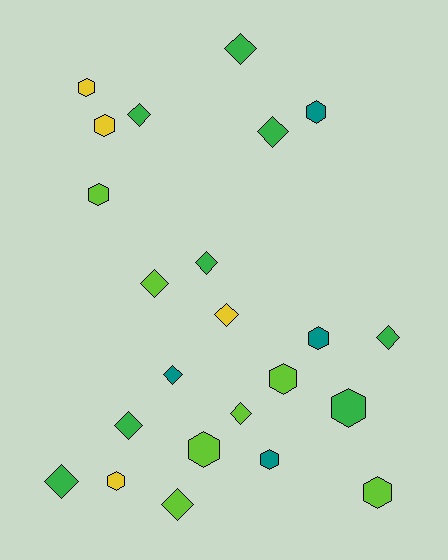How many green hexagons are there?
There is 1 green hexagon.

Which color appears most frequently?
Green, with 8 objects.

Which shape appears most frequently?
Diamond, with 12 objects.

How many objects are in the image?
There are 23 objects.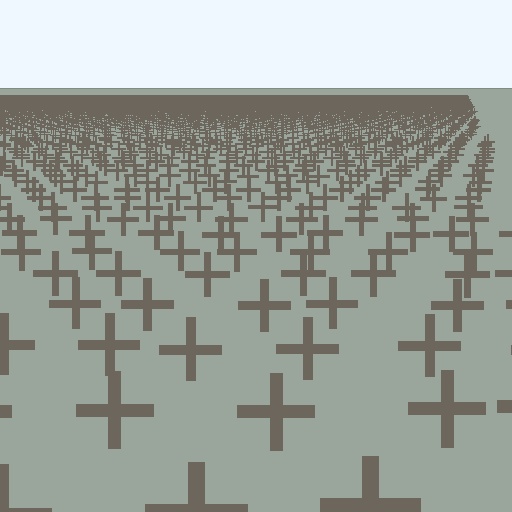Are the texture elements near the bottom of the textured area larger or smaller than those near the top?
Larger. Near the bottom, elements are closer to the viewer and appear at a bigger on-screen size.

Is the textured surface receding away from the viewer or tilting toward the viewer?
The surface is receding away from the viewer. Texture elements get smaller and denser toward the top.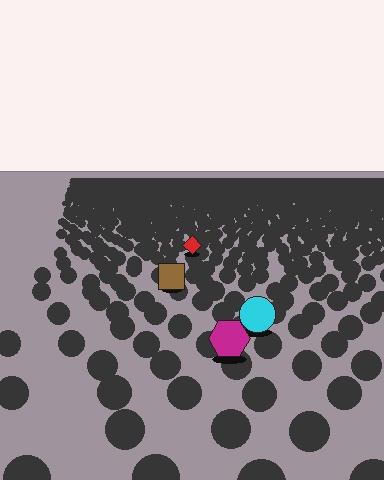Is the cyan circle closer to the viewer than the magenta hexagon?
No. The magenta hexagon is closer — you can tell from the texture gradient: the ground texture is coarser near it.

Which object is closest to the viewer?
The magenta hexagon is closest. The texture marks near it are larger and more spread out.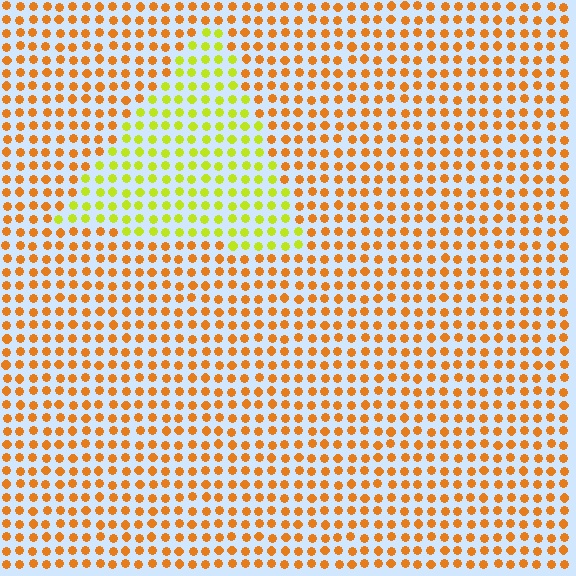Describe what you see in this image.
The image is filled with small orange elements in a uniform arrangement. A triangle-shaped region is visible where the elements are tinted to a slightly different hue, forming a subtle color boundary.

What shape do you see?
I see a triangle.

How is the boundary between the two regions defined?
The boundary is defined purely by a slight shift in hue (about 44 degrees). Spacing, size, and orientation are identical on both sides.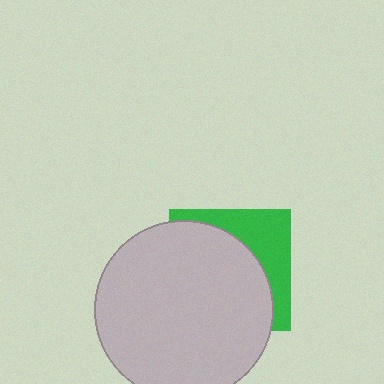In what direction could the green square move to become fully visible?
The green square could move toward the upper-right. That would shift it out from behind the light gray circle entirely.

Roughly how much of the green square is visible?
A small part of it is visible (roughly 34%).